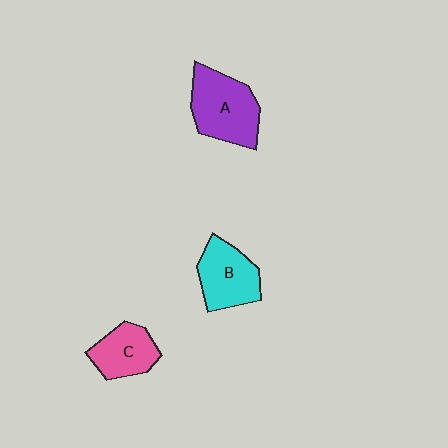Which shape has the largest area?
Shape A (purple).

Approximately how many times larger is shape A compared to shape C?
Approximately 1.5 times.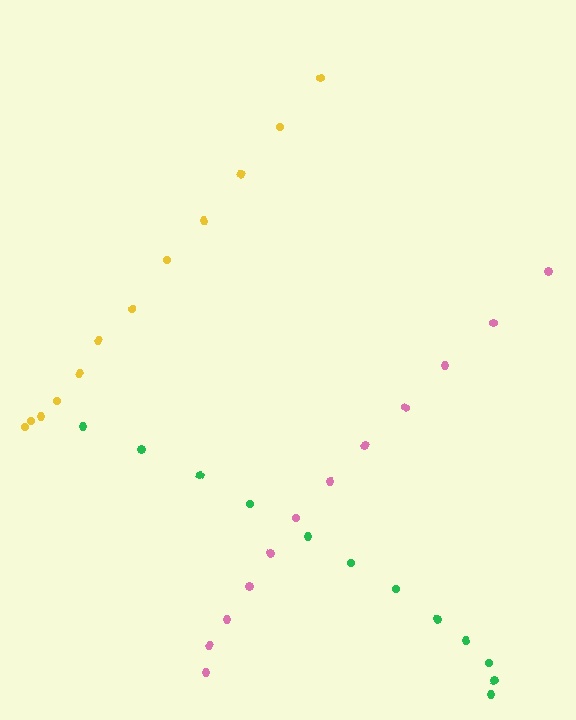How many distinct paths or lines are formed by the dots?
There are 3 distinct paths.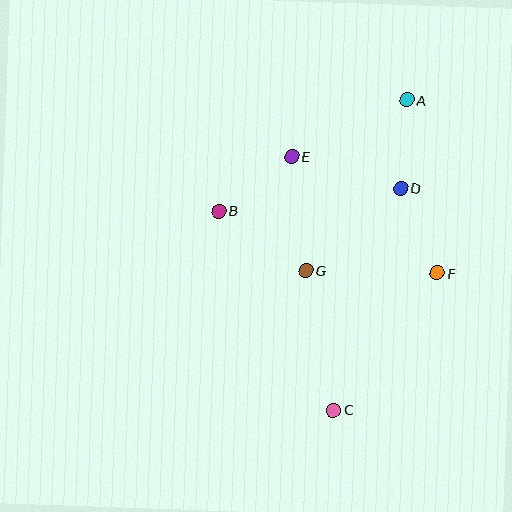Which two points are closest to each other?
Points A and D are closest to each other.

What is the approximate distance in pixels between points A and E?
The distance between A and E is approximately 128 pixels.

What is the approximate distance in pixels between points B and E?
The distance between B and E is approximately 91 pixels.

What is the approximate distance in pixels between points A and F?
The distance between A and F is approximately 176 pixels.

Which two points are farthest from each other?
Points A and C are farthest from each other.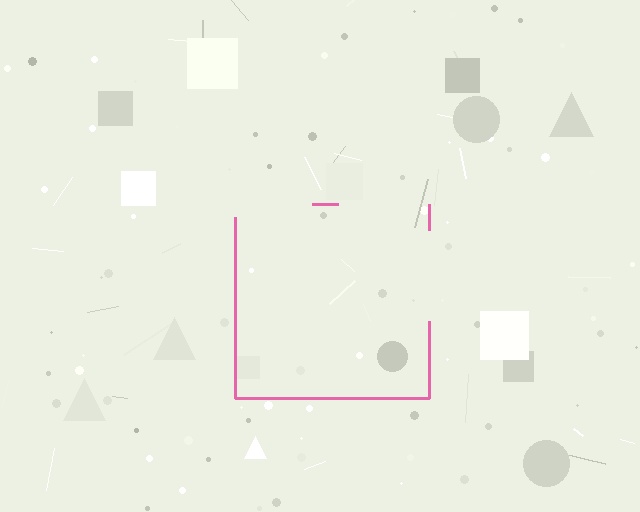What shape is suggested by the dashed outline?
The dashed outline suggests a square.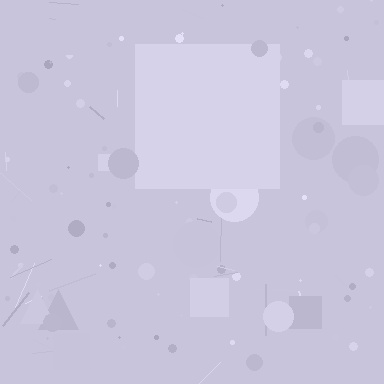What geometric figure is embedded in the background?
A square is embedded in the background.